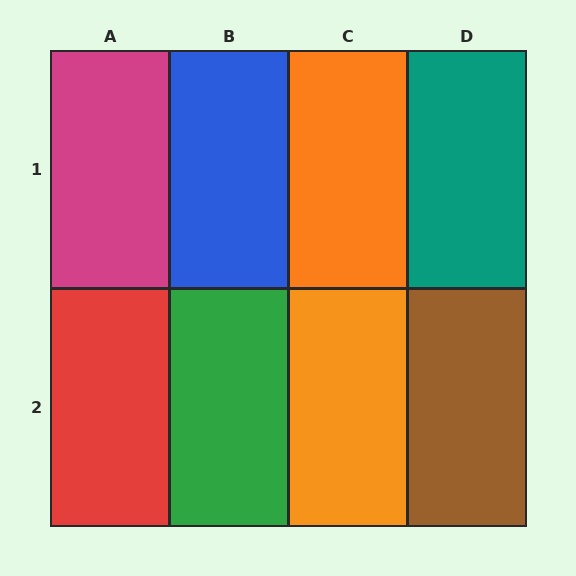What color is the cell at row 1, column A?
Magenta.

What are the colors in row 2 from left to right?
Red, green, orange, brown.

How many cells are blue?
1 cell is blue.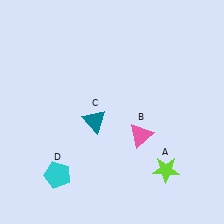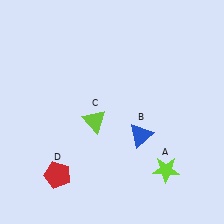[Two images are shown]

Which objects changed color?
B changed from pink to blue. C changed from teal to lime. D changed from cyan to red.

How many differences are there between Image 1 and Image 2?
There are 3 differences between the two images.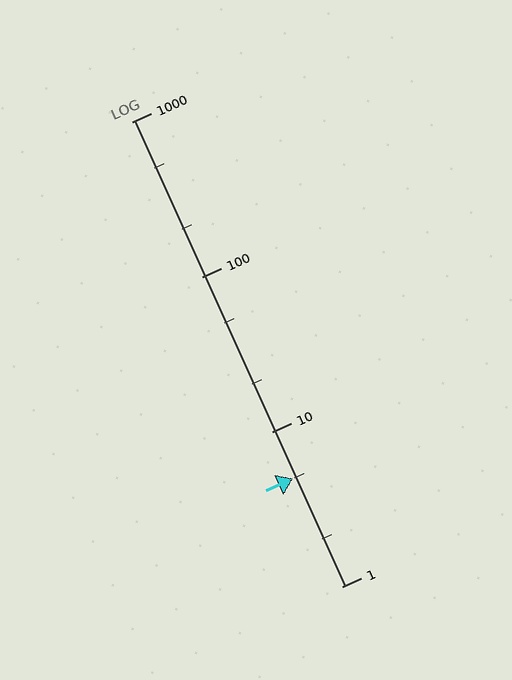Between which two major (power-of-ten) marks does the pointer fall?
The pointer is between 1 and 10.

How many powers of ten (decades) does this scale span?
The scale spans 3 decades, from 1 to 1000.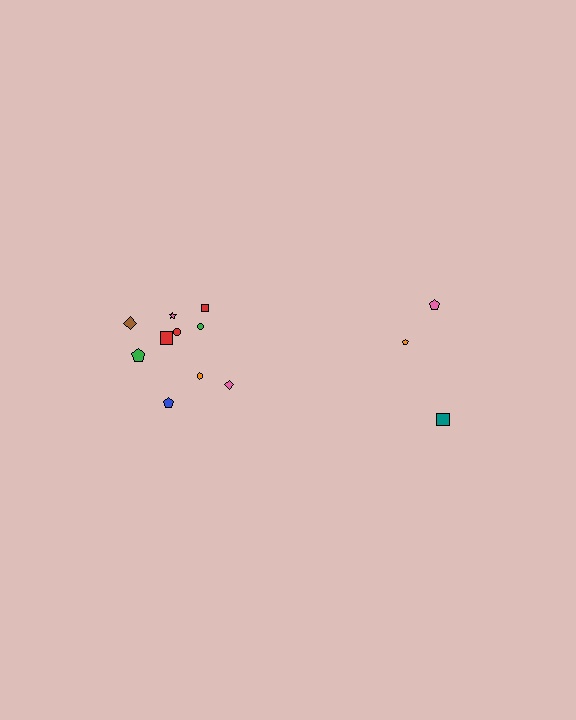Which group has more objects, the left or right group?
The left group.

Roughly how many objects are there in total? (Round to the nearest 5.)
Roughly 15 objects in total.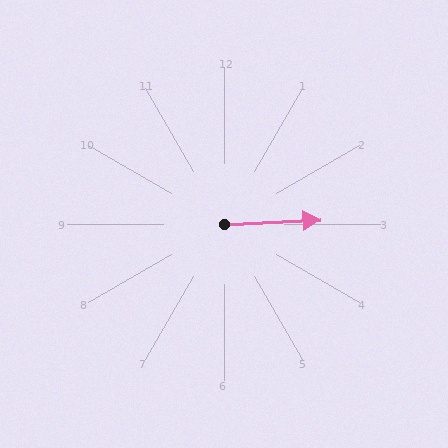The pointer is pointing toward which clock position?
Roughly 3 o'clock.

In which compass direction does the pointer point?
East.